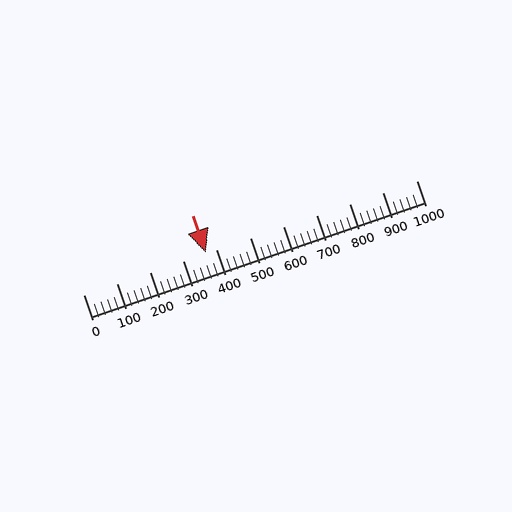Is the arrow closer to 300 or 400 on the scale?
The arrow is closer to 400.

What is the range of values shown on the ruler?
The ruler shows values from 0 to 1000.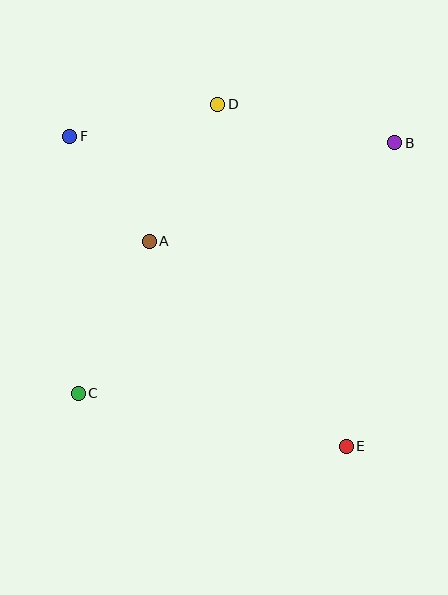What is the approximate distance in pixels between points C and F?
The distance between C and F is approximately 257 pixels.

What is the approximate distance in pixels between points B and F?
The distance between B and F is approximately 325 pixels.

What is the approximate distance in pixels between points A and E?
The distance between A and E is approximately 285 pixels.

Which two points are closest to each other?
Points A and F are closest to each other.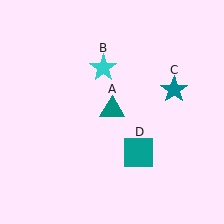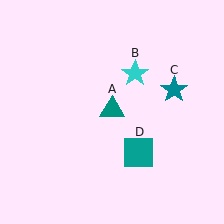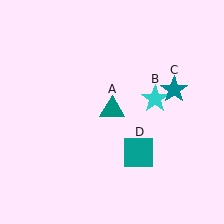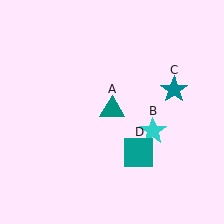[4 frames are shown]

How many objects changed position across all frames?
1 object changed position: cyan star (object B).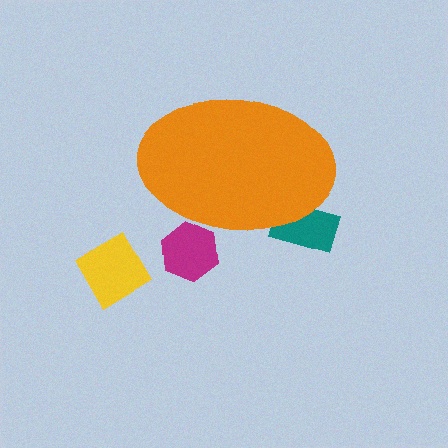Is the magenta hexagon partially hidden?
Yes, the magenta hexagon is partially hidden behind the orange ellipse.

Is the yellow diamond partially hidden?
No, the yellow diamond is fully visible.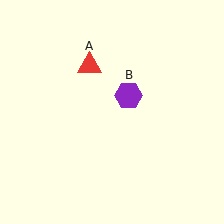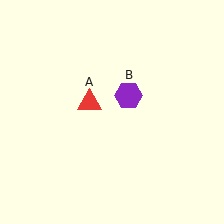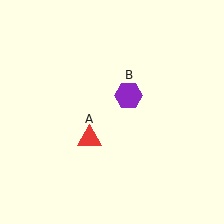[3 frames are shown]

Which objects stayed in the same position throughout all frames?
Purple hexagon (object B) remained stationary.